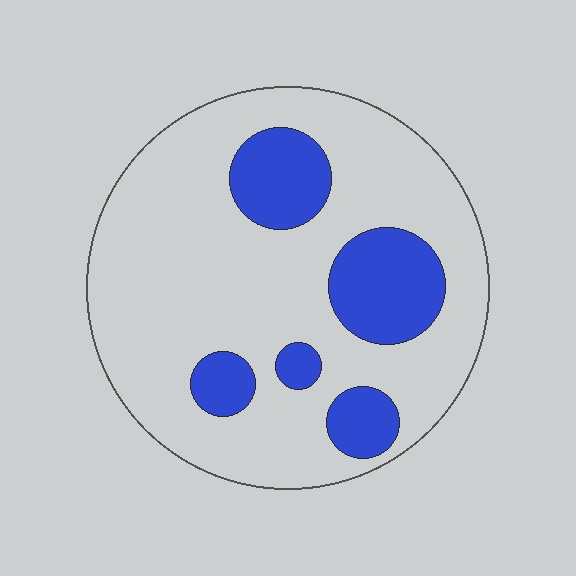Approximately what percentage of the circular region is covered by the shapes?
Approximately 20%.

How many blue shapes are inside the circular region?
5.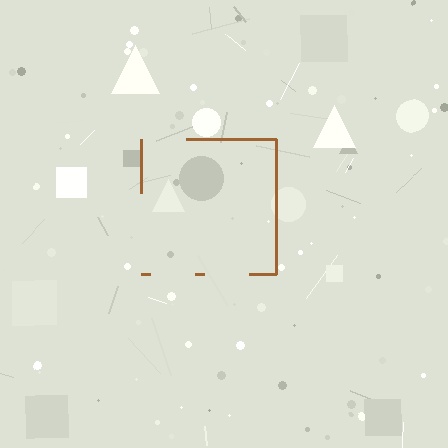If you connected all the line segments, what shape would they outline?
They would outline a square.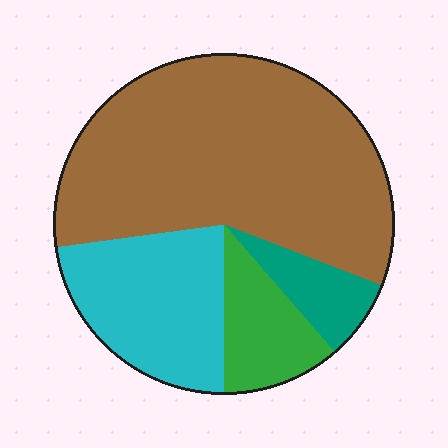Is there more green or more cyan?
Cyan.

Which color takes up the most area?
Brown, at roughly 60%.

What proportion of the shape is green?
Green takes up less than a quarter of the shape.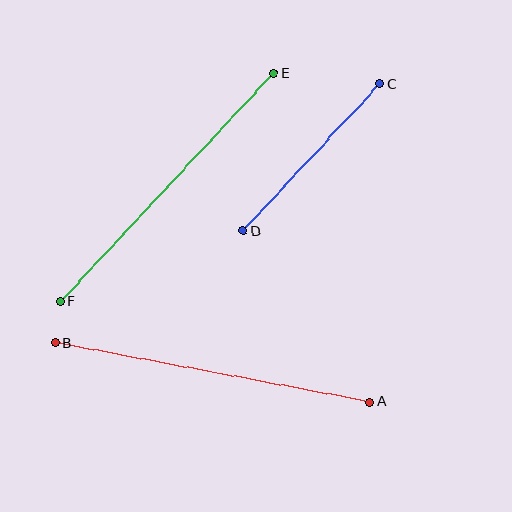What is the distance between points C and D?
The distance is approximately 201 pixels.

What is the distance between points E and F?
The distance is approximately 313 pixels.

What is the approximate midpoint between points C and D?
The midpoint is at approximately (312, 158) pixels.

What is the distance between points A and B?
The distance is approximately 320 pixels.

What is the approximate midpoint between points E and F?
The midpoint is at approximately (167, 187) pixels.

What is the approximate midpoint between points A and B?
The midpoint is at approximately (212, 372) pixels.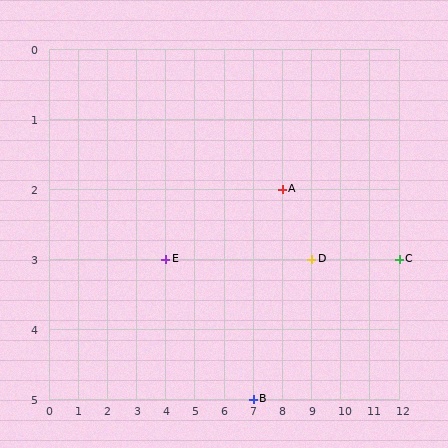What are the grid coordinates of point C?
Point C is at grid coordinates (12, 3).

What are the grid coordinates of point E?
Point E is at grid coordinates (4, 3).